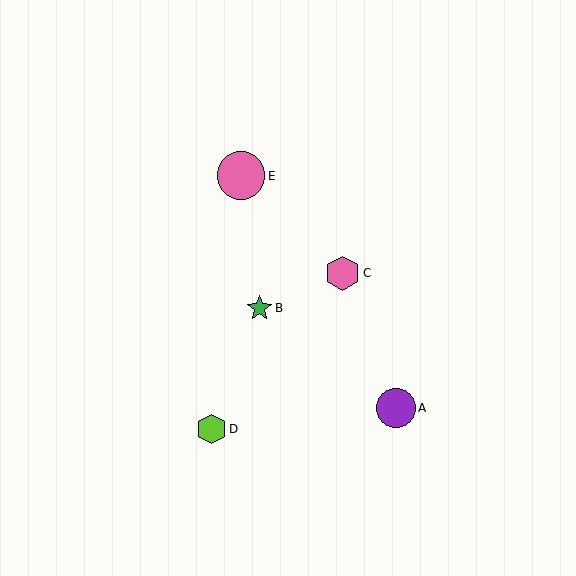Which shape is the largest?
The pink circle (labeled E) is the largest.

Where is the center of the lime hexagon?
The center of the lime hexagon is at (212, 429).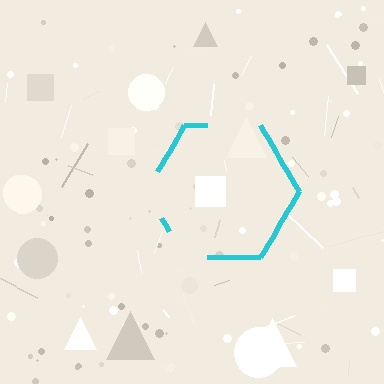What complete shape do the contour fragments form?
The contour fragments form a hexagon.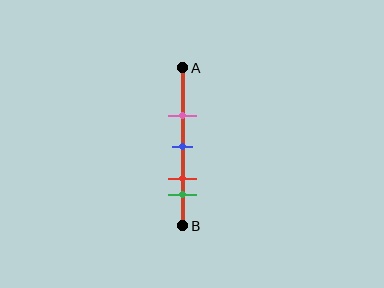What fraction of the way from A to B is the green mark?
The green mark is approximately 80% (0.8) of the way from A to B.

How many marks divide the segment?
There are 4 marks dividing the segment.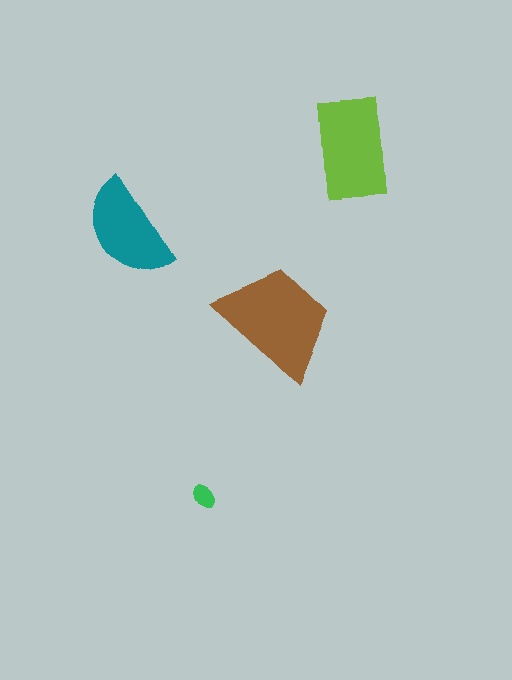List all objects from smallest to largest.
The green ellipse, the teal semicircle, the lime rectangle, the brown trapezoid.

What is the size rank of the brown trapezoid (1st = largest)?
1st.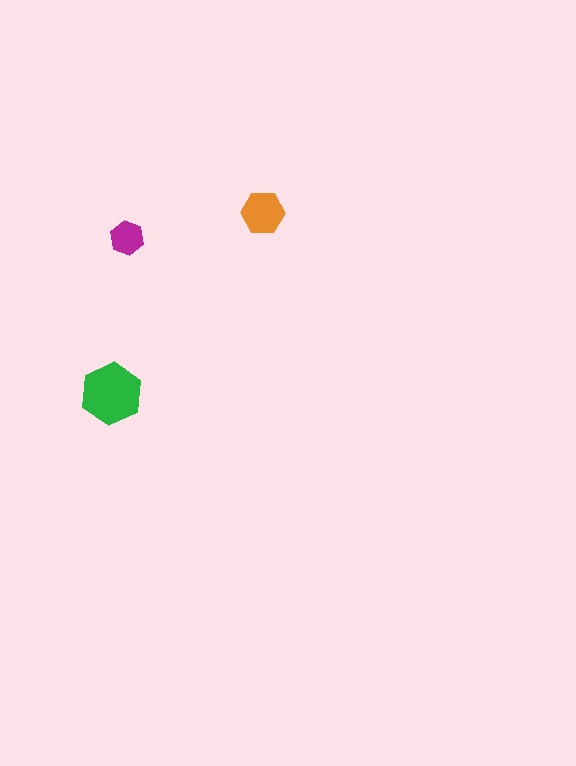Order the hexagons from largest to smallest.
the green one, the orange one, the magenta one.